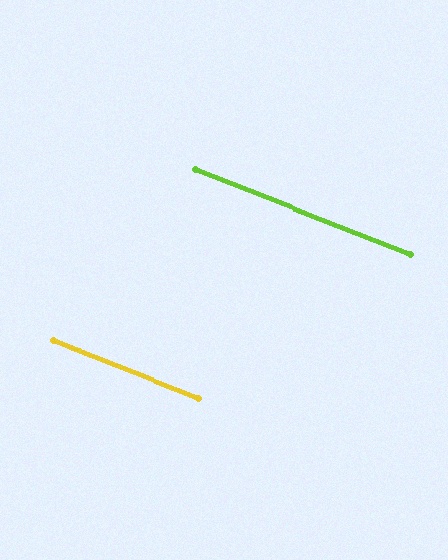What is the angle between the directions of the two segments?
Approximately 0 degrees.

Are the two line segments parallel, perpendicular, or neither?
Parallel — their directions differ by only 0.3°.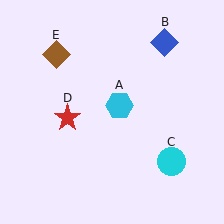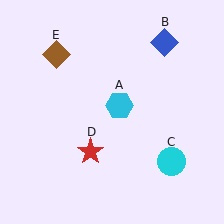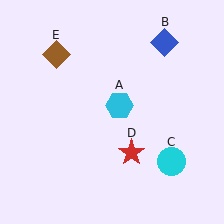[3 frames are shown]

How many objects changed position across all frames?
1 object changed position: red star (object D).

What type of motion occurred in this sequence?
The red star (object D) rotated counterclockwise around the center of the scene.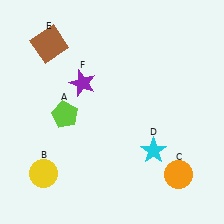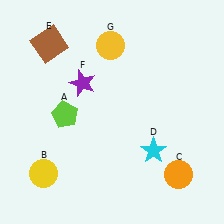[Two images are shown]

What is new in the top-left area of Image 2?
A yellow circle (G) was added in the top-left area of Image 2.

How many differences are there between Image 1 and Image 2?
There is 1 difference between the two images.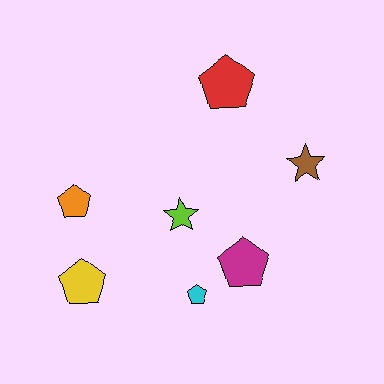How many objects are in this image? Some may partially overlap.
There are 7 objects.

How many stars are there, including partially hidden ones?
There are 2 stars.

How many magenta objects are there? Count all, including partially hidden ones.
There is 1 magenta object.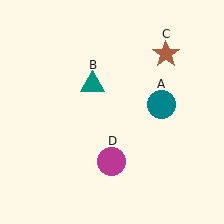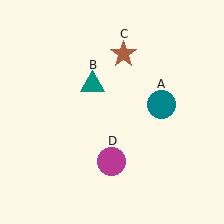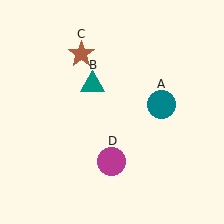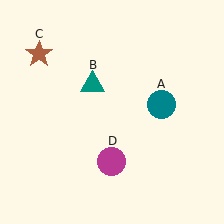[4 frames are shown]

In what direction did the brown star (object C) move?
The brown star (object C) moved left.